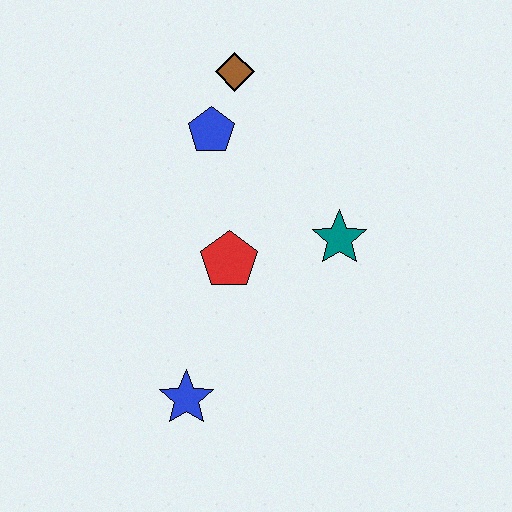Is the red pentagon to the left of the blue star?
No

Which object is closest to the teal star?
The red pentagon is closest to the teal star.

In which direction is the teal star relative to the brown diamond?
The teal star is below the brown diamond.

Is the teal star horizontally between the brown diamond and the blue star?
No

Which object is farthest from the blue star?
The brown diamond is farthest from the blue star.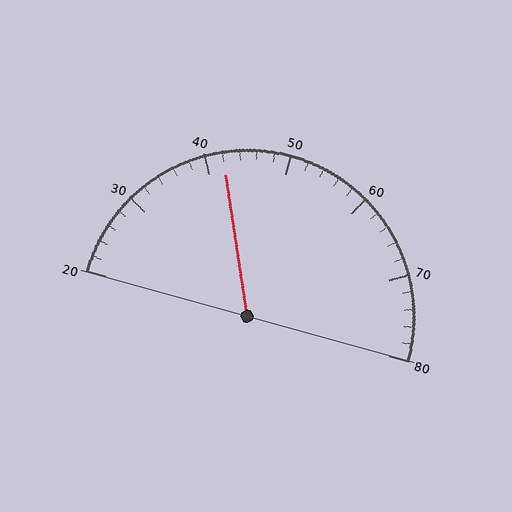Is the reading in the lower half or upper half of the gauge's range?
The reading is in the lower half of the range (20 to 80).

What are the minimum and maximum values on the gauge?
The gauge ranges from 20 to 80.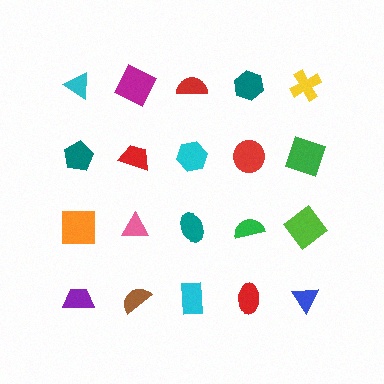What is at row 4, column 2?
A brown semicircle.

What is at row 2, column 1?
A teal pentagon.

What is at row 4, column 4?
A red ellipse.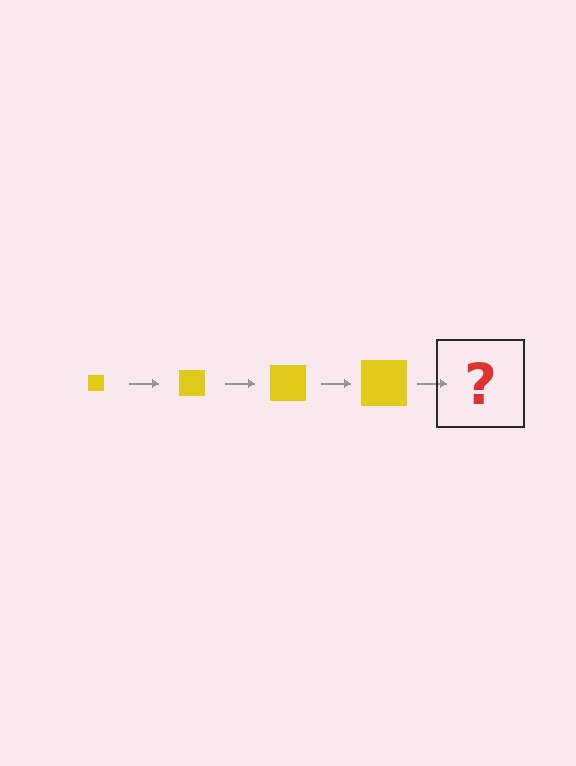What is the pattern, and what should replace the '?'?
The pattern is that the square gets progressively larger each step. The '?' should be a yellow square, larger than the previous one.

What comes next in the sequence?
The next element should be a yellow square, larger than the previous one.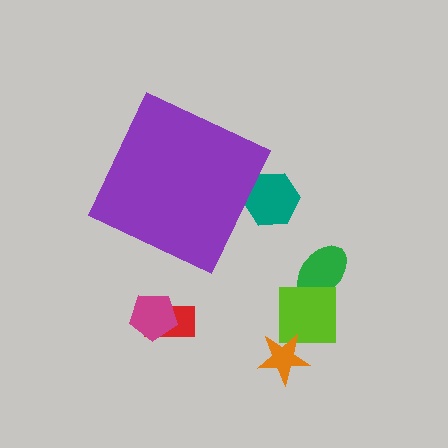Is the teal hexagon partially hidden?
Yes, the teal hexagon is partially hidden behind the purple diamond.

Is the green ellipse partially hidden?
No, the green ellipse is fully visible.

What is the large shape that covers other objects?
A purple diamond.